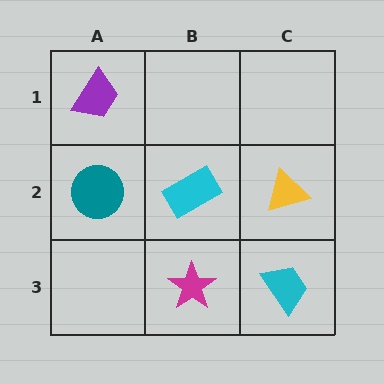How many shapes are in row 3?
2 shapes.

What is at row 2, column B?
A cyan rectangle.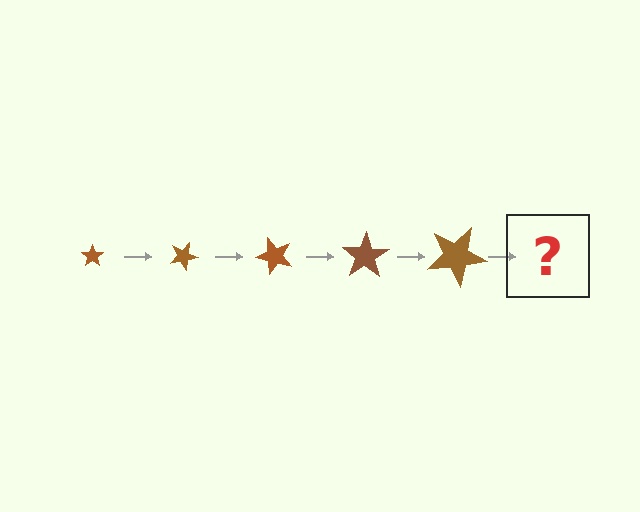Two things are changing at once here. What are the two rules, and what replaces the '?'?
The two rules are that the star grows larger each step and it rotates 25 degrees each step. The '?' should be a star, larger than the previous one and rotated 125 degrees from the start.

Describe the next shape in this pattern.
It should be a star, larger than the previous one and rotated 125 degrees from the start.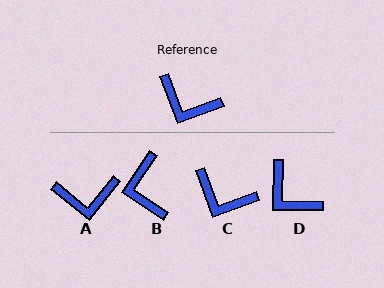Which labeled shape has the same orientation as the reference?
C.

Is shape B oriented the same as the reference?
No, it is off by about 54 degrees.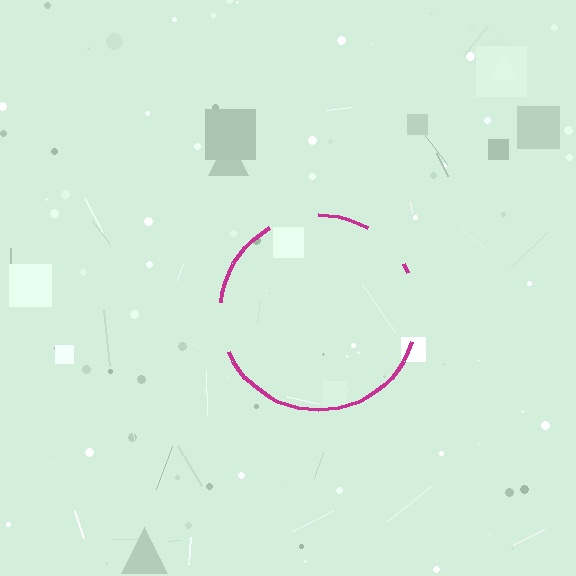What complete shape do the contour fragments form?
The contour fragments form a circle.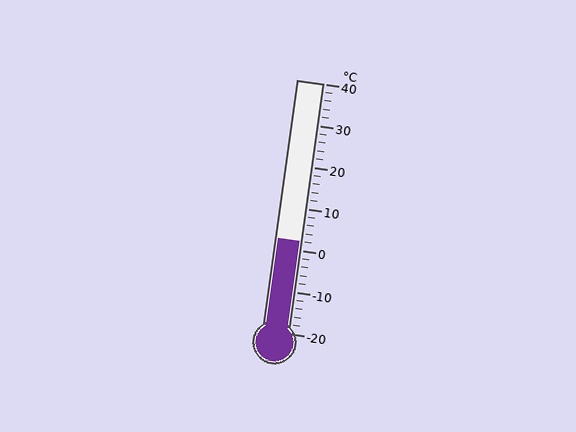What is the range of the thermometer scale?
The thermometer scale ranges from -20°C to 40°C.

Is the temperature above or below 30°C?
The temperature is below 30°C.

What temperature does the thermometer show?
The thermometer shows approximately 2°C.